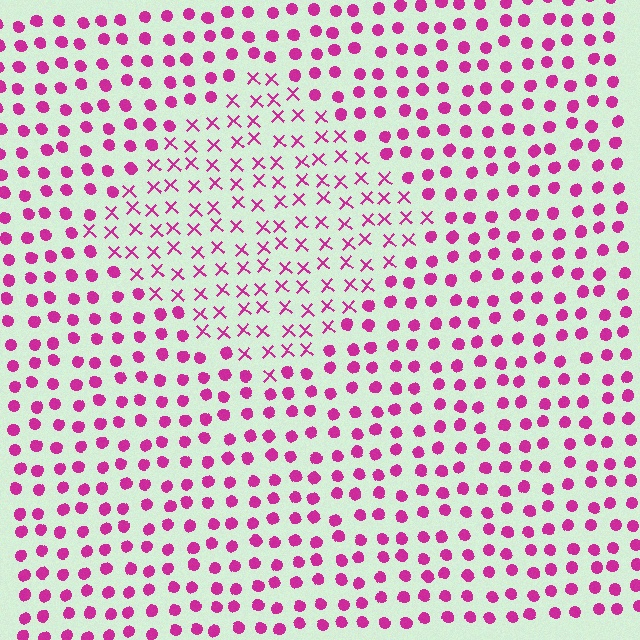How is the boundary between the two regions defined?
The boundary is defined by a change in element shape: X marks inside vs. circles outside. All elements share the same color and spacing.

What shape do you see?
I see a diamond.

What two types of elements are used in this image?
The image uses X marks inside the diamond region and circles outside it.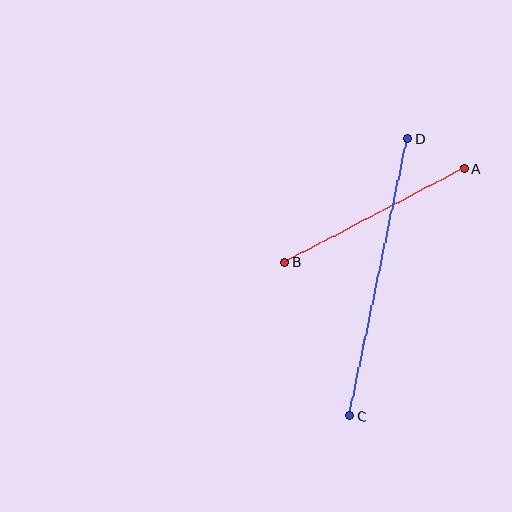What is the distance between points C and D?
The distance is approximately 283 pixels.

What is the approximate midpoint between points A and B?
The midpoint is at approximately (374, 215) pixels.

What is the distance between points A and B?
The distance is approximately 203 pixels.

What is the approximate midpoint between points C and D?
The midpoint is at approximately (379, 277) pixels.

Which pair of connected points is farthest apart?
Points C and D are farthest apart.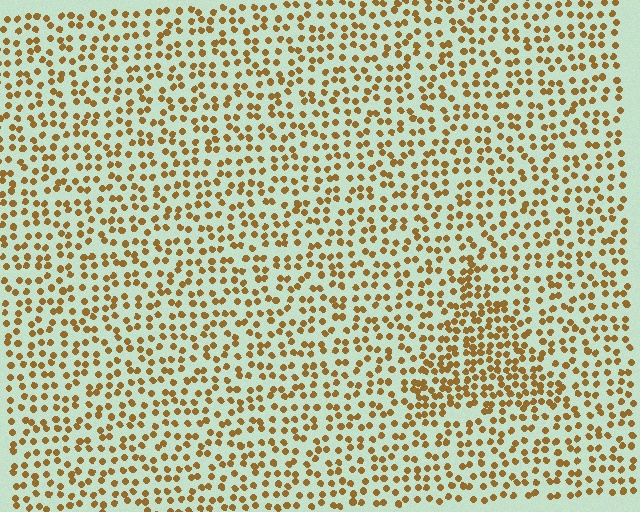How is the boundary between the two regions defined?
The boundary is defined by a change in element density (approximately 1.7x ratio). All elements are the same color, size, and shape.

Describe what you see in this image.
The image contains small brown elements arranged at two different densities. A triangle-shaped region is visible where the elements are more densely packed than the surrounding area.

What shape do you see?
I see a triangle.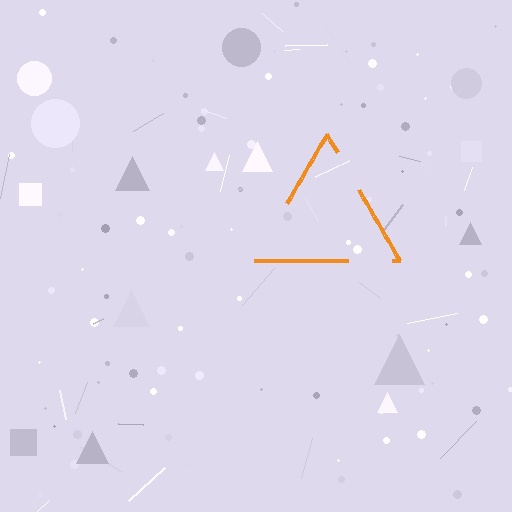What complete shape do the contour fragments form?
The contour fragments form a triangle.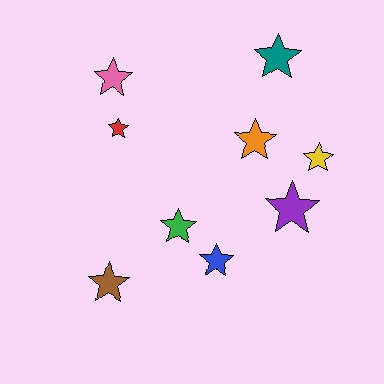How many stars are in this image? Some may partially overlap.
There are 9 stars.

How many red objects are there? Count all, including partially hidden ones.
There is 1 red object.